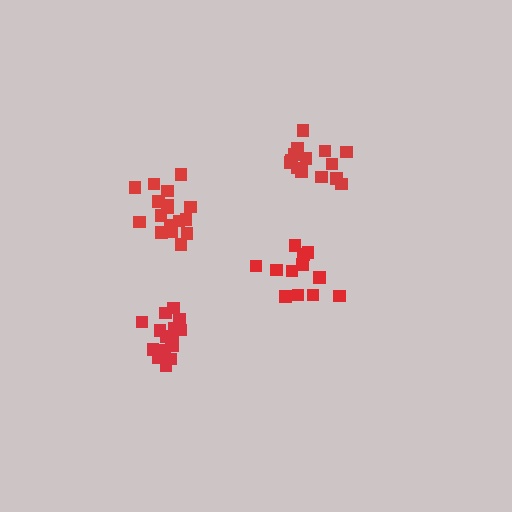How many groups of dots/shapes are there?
There are 4 groups.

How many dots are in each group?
Group 1: 16 dots, Group 2: 18 dots, Group 3: 15 dots, Group 4: 12 dots (61 total).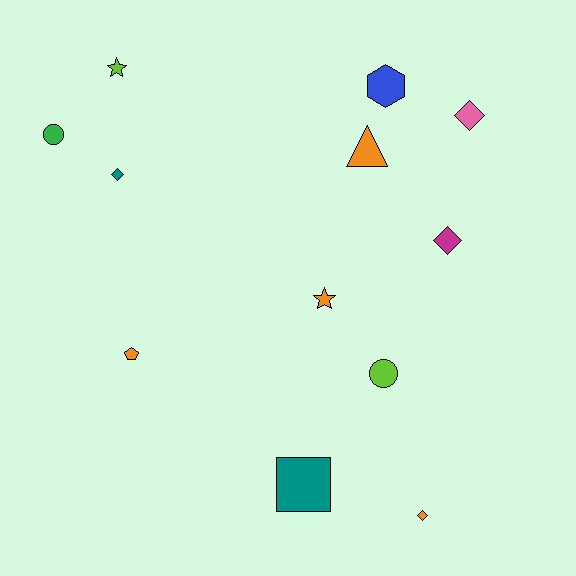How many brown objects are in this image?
There are no brown objects.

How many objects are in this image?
There are 12 objects.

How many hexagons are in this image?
There is 1 hexagon.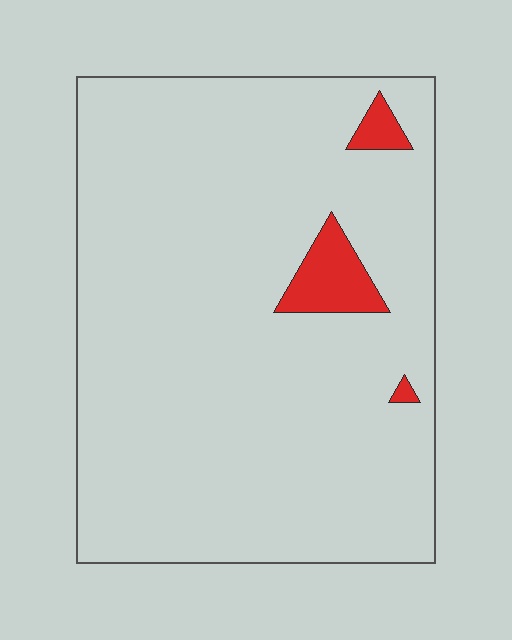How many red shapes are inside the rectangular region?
3.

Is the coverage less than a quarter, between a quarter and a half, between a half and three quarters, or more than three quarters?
Less than a quarter.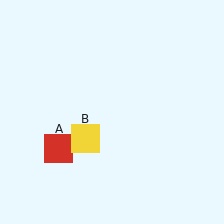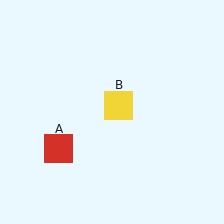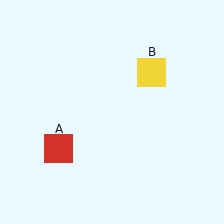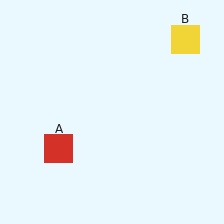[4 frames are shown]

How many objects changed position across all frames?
1 object changed position: yellow square (object B).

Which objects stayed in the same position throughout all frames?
Red square (object A) remained stationary.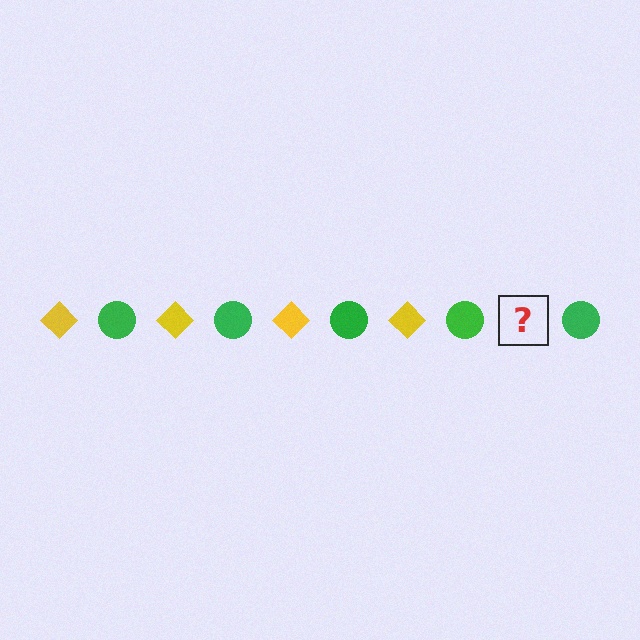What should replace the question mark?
The question mark should be replaced with a yellow diamond.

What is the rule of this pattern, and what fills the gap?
The rule is that the pattern alternates between yellow diamond and green circle. The gap should be filled with a yellow diamond.